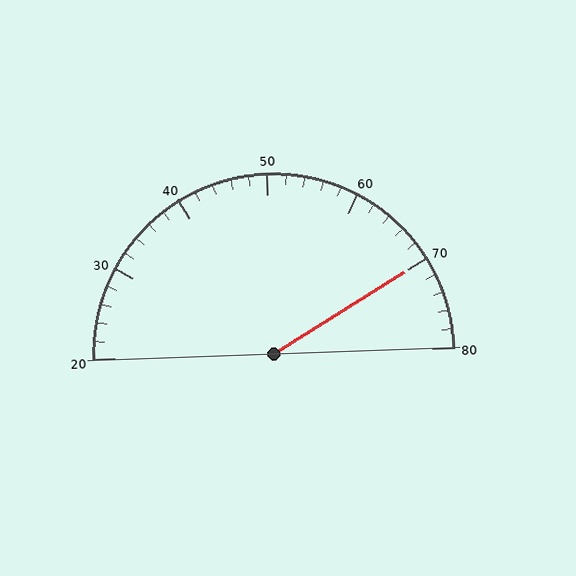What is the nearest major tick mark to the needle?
The nearest major tick mark is 70.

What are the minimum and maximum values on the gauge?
The gauge ranges from 20 to 80.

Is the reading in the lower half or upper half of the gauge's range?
The reading is in the upper half of the range (20 to 80).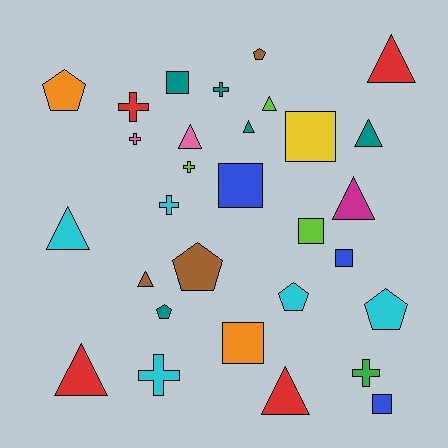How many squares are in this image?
There are 7 squares.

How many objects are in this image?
There are 30 objects.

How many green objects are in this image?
There is 1 green object.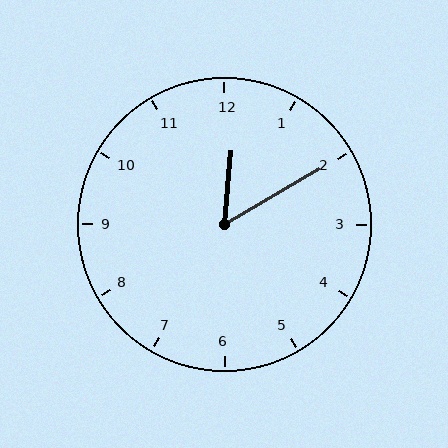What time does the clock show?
12:10.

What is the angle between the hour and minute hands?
Approximately 55 degrees.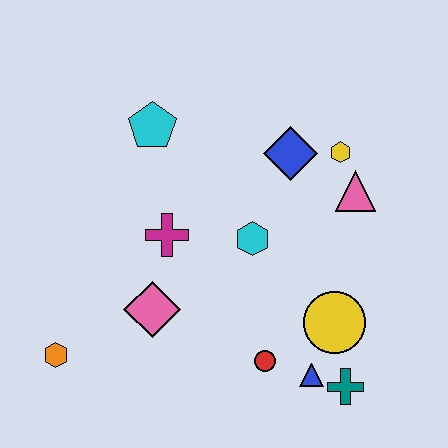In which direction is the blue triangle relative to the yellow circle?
The blue triangle is below the yellow circle.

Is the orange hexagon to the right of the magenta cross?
No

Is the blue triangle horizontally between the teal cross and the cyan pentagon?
Yes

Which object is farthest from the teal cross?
The cyan pentagon is farthest from the teal cross.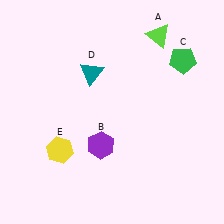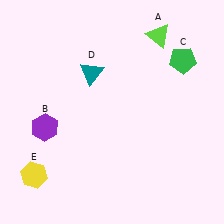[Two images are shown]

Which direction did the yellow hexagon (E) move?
The yellow hexagon (E) moved left.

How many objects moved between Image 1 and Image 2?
2 objects moved between the two images.